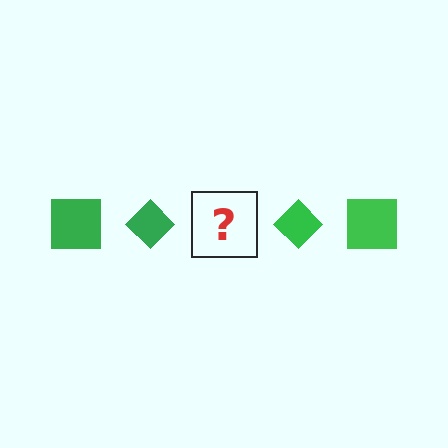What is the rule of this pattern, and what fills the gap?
The rule is that the pattern cycles through square, diamond shapes in green. The gap should be filled with a green square.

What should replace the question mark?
The question mark should be replaced with a green square.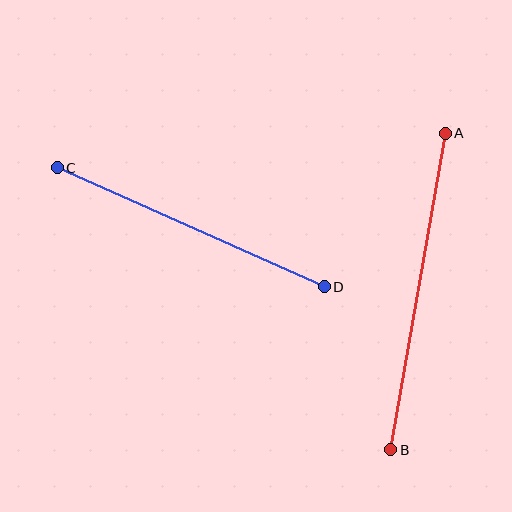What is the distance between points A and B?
The distance is approximately 321 pixels.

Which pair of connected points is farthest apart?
Points A and B are farthest apart.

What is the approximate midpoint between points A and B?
The midpoint is at approximately (418, 292) pixels.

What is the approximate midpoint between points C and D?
The midpoint is at approximately (191, 227) pixels.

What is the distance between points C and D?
The distance is approximately 292 pixels.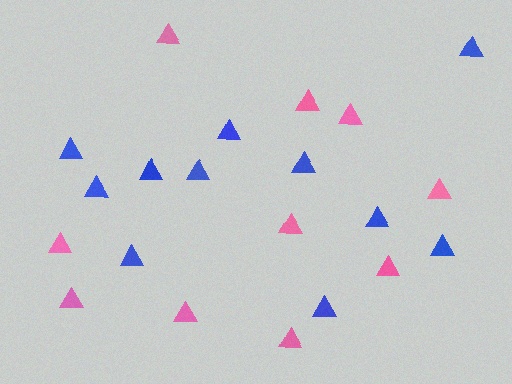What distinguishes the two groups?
There are 2 groups: one group of pink triangles (10) and one group of blue triangles (11).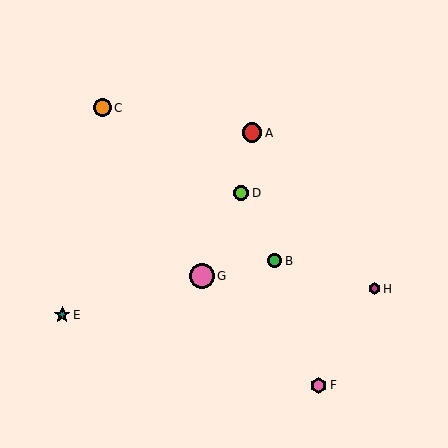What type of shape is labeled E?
Shape E is a teal star.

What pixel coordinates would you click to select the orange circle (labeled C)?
Click at (102, 108) to select the orange circle C.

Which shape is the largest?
The pink circle (labeled G) is the largest.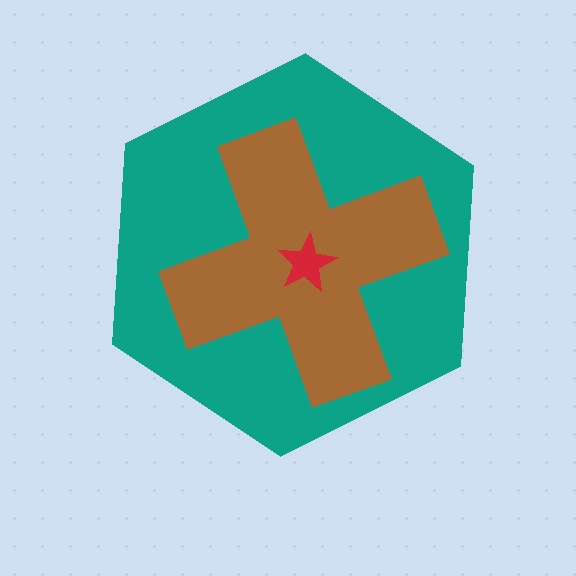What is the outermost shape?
The teal hexagon.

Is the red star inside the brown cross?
Yes.